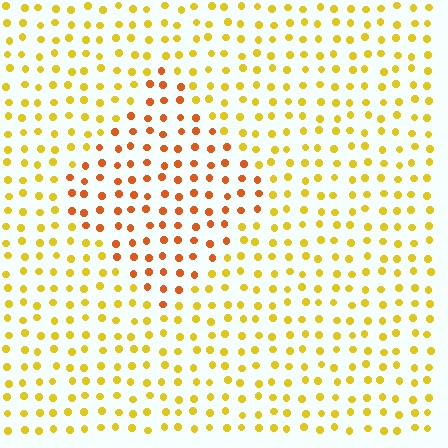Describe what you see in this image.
The image is filled with small yellow elements in a uniform arrangement. A diamond-shaped region is visible where the elements are tinted to a slightly different hue, forming a subtle color boundary.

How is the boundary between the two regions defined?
The boundary is defined purely by a slight shift in hue (about 35 degrees). Spacing, size, and orientation are identical on both sides.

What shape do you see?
I see a diamond.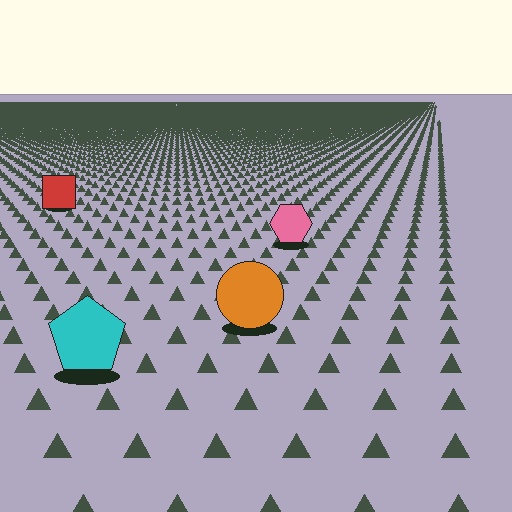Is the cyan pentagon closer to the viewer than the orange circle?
Yes. The cyan pentagon is closer — you can tell from the texture gradient: the ground texture is coarser near it.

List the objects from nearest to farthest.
From nearest to farthest: the cyan pentagon, the orange circle, the pink hexagon, the red square.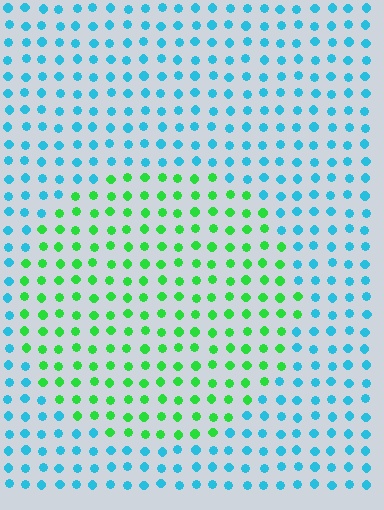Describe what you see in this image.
The image is filled with small cyan elements in a uniform arrangement. A circle-shaped region is visible where the elements are tinted to a slightly different hue, forming a subtle color boundary.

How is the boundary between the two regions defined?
The boundary is defined purely by a slight shift in hue (about 64 degrees). Spacing, size, and orientation are identical on both sides.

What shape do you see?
I see a circle.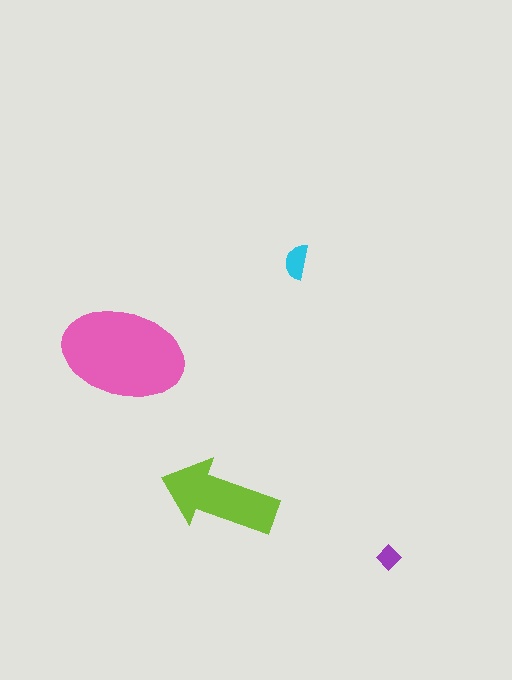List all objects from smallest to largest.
The purple diamond, the cyan semicircle, the lime arrow, the pink ellipse.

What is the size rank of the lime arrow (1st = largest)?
2nd.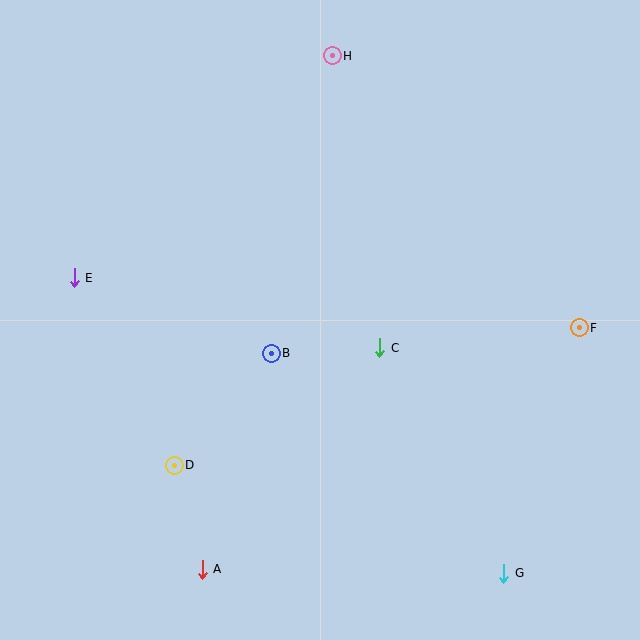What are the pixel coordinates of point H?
Point H is at (332, 56).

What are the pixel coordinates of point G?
Point G is at (504, 573).